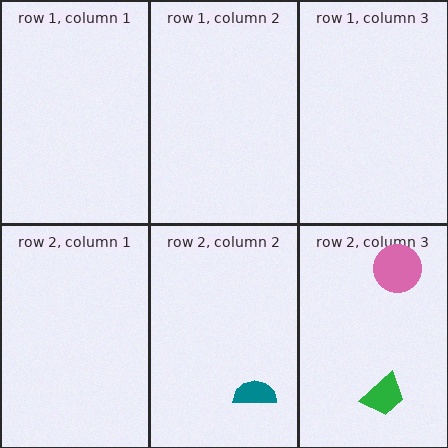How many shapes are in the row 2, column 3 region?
2.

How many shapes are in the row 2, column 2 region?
1.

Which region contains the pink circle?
The row 2, column 3 region.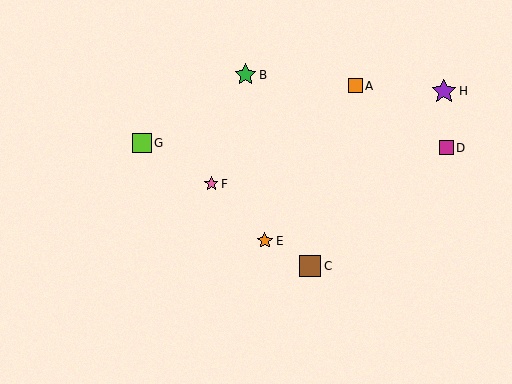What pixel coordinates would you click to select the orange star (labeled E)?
Click at (265, 241) to select the orange star E.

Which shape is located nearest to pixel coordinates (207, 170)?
The pink star (labeled F) at (211, 184) is nearest to that location.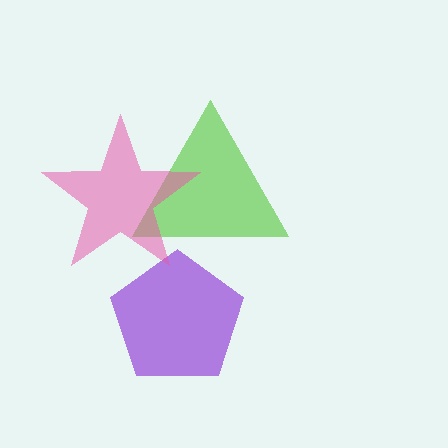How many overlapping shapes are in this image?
There are 3 overlapping shapes in the image.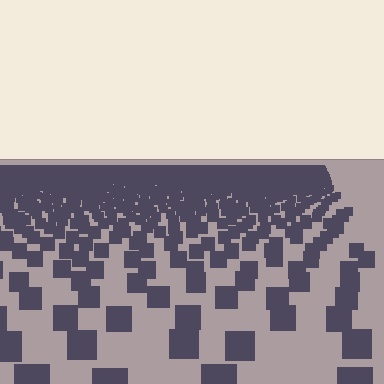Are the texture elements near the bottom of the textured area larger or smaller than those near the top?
Larger. Near the bottom, elements are closer to the viewer and appear at a bigger on-screen size.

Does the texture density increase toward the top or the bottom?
Density increases toward the top.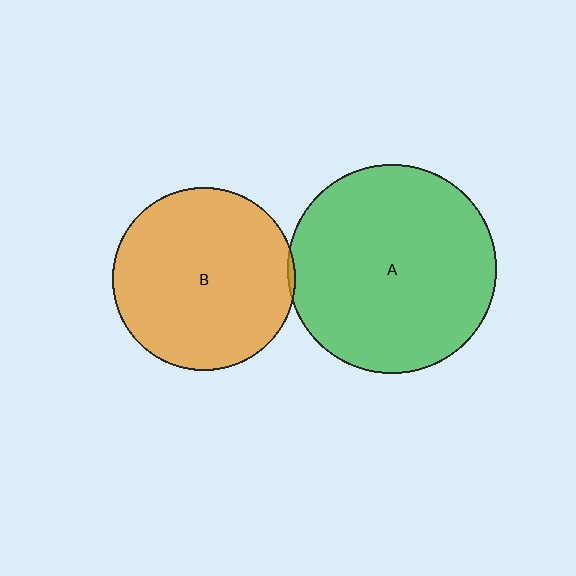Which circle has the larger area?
Circle A (green).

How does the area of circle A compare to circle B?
Approximately 1.3 times.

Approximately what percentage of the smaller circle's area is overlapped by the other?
Approximately 5%.